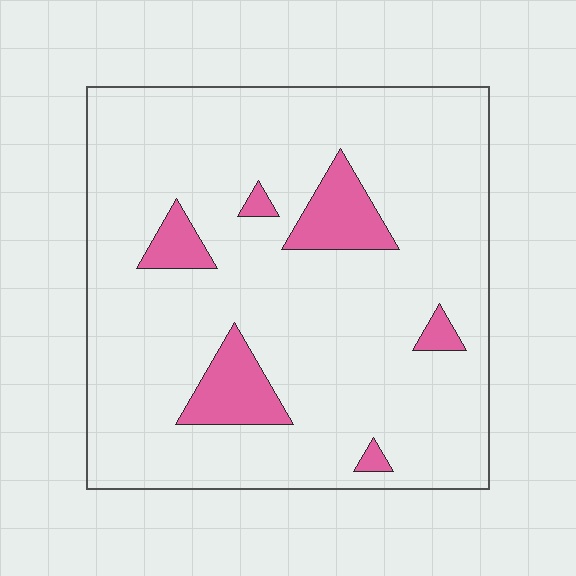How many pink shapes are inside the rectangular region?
6.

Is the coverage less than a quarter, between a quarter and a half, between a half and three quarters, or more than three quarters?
Less than a quarter.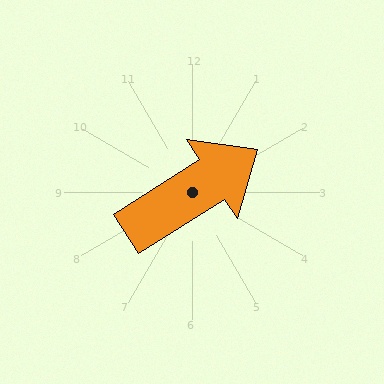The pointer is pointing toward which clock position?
Roughly 2 o'clock.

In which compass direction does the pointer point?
Northeast.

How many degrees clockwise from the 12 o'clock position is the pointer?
Approximately 57 degrees.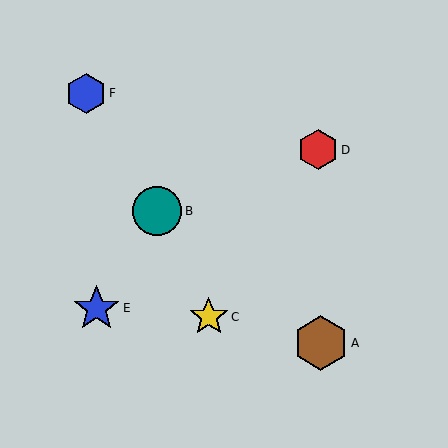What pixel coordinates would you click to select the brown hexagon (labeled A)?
Click at (321, 343) to select the brown hexagon A.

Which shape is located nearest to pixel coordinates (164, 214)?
The teal circle (labeled B) at (157, 211) is nearest to that location.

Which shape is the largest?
The brown hexagon (labeled A) is the largest.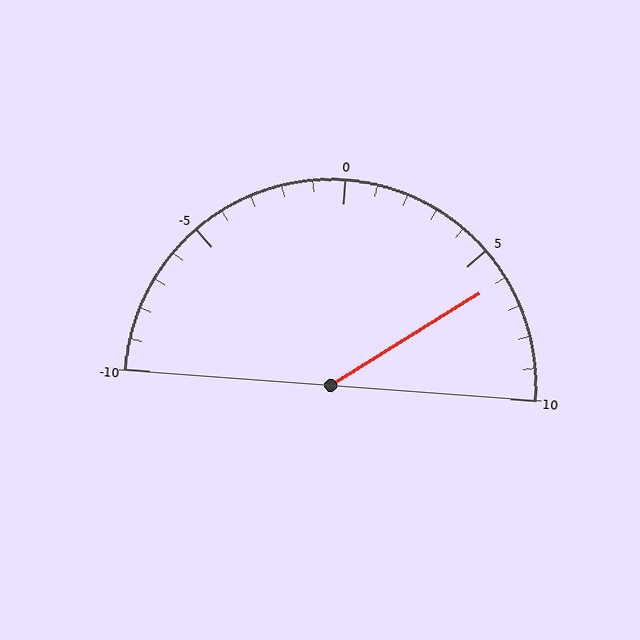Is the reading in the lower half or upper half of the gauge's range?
The reading is in the upper half of the range (-10 to 10).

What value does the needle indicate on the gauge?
The needle indicates approximately 6.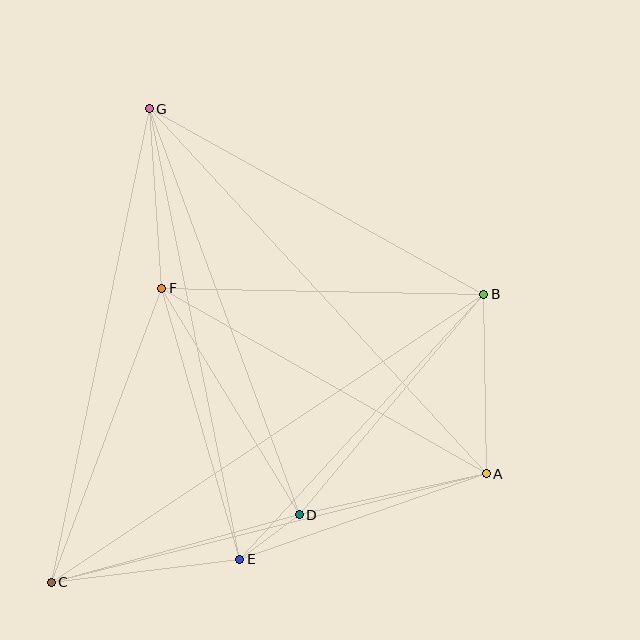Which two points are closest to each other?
Points D and E are closest to each other.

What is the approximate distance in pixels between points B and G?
The distance between B and G is approximately 382 pixels.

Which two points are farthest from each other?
Points B and C are farthest from each other.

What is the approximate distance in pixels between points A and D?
The distance between A and D is approximately 191 pixels.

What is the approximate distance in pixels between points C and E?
The distance between C and E is approximately 190 pixels.